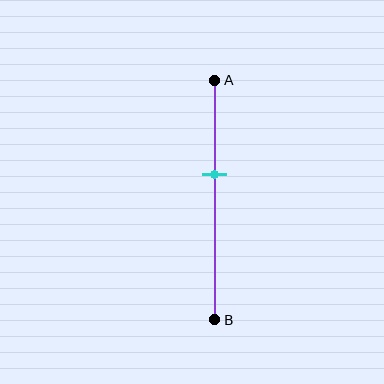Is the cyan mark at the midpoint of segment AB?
No, the mark is at about 40% from A, not at the 50% midpoint.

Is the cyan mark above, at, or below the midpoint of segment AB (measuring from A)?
The cyan mark is above the midpoint of segment AB.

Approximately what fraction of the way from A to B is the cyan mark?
The cyan mark is approximately 40% of the way from A to B.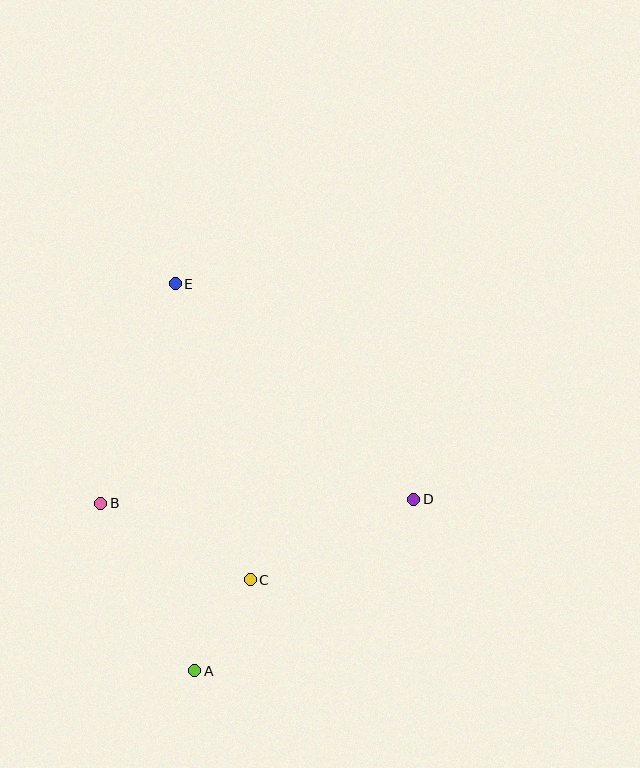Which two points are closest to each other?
Points A and C are closest to each other.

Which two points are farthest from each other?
Points A and E are farthest from each other.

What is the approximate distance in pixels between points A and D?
The distance between A and D is approximately 278 pixels.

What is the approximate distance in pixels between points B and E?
The distance between B and E is approximately 232 pixels.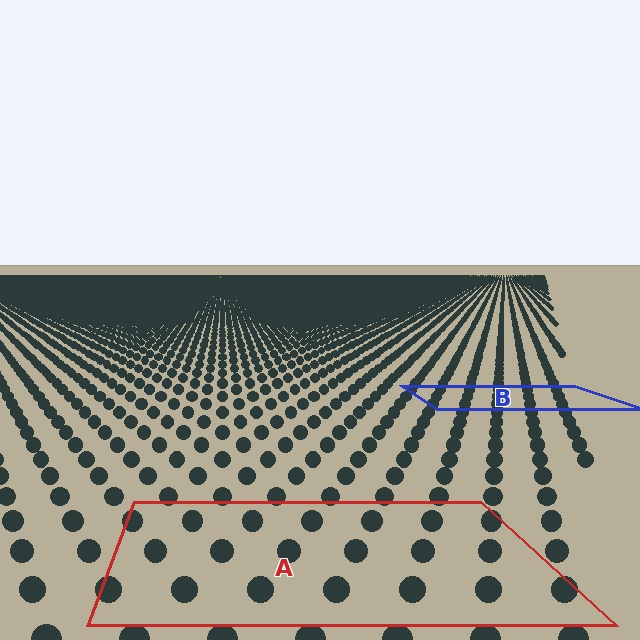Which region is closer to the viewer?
Region A is closer. The texture elements there are larger and more spread out.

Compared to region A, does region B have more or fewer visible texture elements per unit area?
Region B has more texture elements per unit area — they are packed more densely because it is farther away.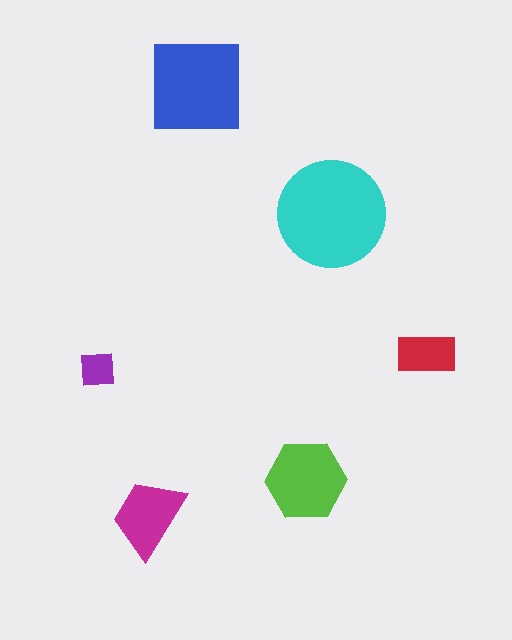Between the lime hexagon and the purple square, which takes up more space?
The lime hexagon.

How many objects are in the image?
There are 6 objects in the image.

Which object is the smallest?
The purple square.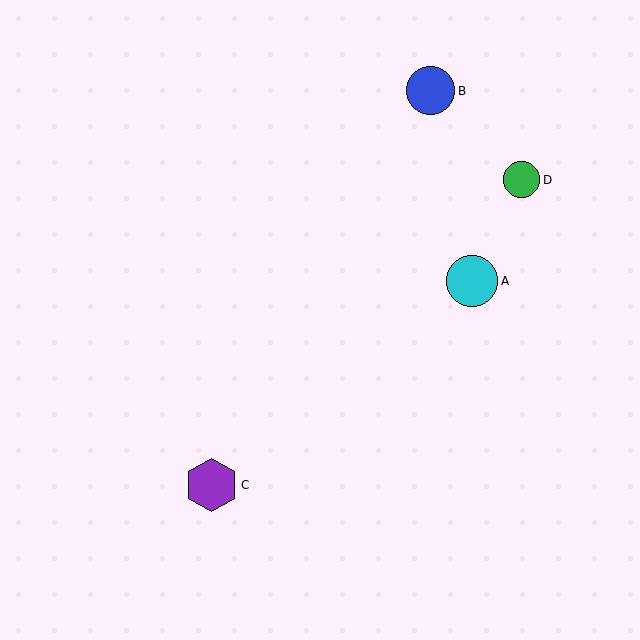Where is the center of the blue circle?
The center of the blue circle is at (431, 91).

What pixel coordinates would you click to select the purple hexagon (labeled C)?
Click at (211, 485) to select the purple hexagon C.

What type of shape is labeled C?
Shape C is a purple hexagon.